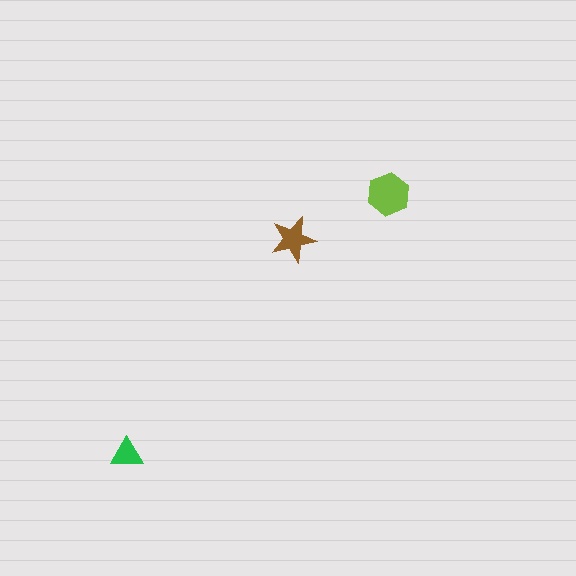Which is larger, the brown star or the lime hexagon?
The lime hexagon.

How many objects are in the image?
There are 3 objects in the image.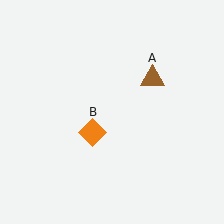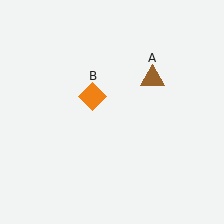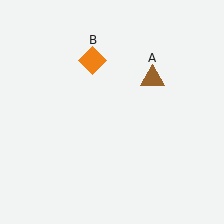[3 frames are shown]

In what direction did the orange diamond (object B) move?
The orange diamond (object B) moved up.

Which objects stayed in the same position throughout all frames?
Brown triangle (object A) remained stationary.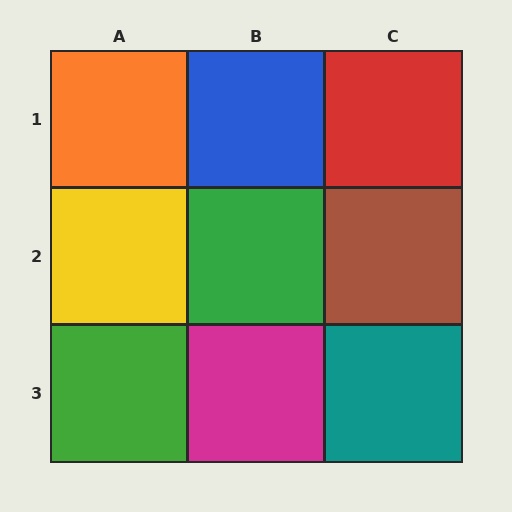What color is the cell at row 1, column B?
Blue.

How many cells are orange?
1 cell is orange.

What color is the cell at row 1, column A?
Orange.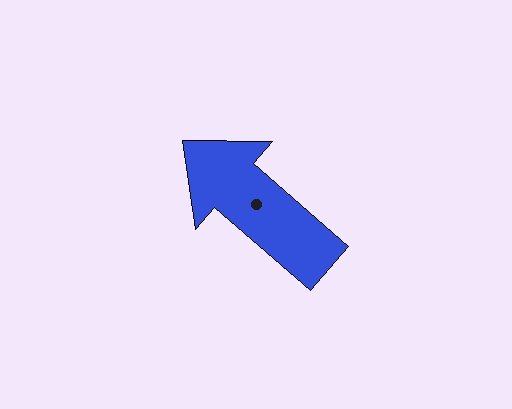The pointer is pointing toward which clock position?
Roughly 10 o'clock.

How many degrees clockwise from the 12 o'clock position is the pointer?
Approximately 311 degrees.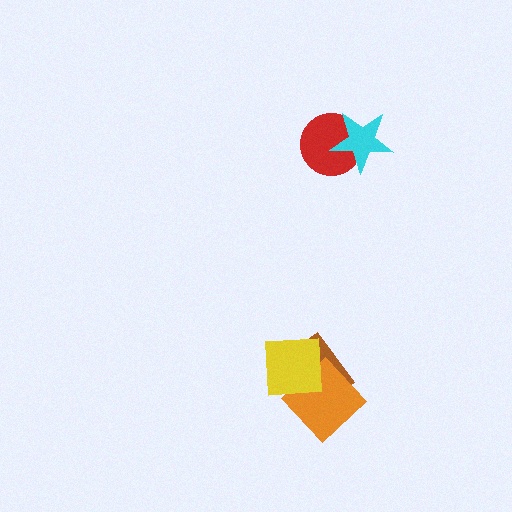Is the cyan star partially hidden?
No, no other shape covers it.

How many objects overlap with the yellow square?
2 objects overlap with the yellow square.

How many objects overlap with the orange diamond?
2 objects overlap with the orange diamond.